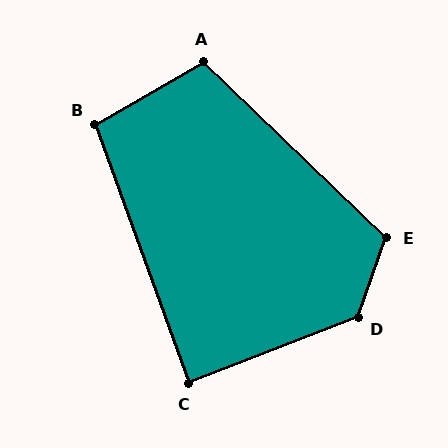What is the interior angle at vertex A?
Approximately 106 degrees (obtuse).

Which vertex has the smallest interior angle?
C, at approximately 89 degrees.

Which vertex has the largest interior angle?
D, at approximately 131 degrees.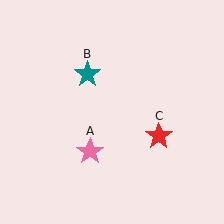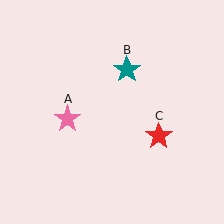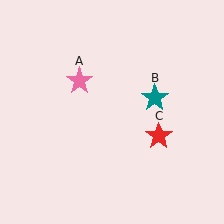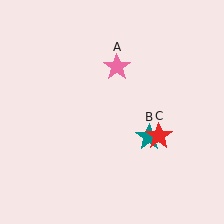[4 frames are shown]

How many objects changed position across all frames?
2 objects changed position: pink star (object A), teal star (object B).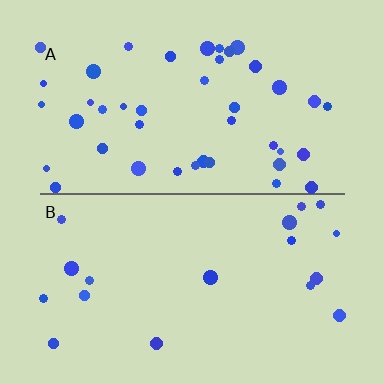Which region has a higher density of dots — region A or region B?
A (the top).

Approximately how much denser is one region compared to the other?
Approximately 2.3× — region A over region B.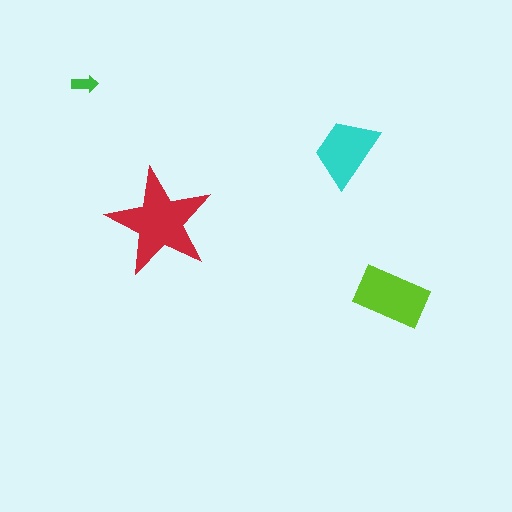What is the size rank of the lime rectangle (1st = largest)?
2nd.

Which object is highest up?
The green arrow is topmost.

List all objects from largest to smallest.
The red star, the lime rectangle, the cyan trapezoid, the green arrow.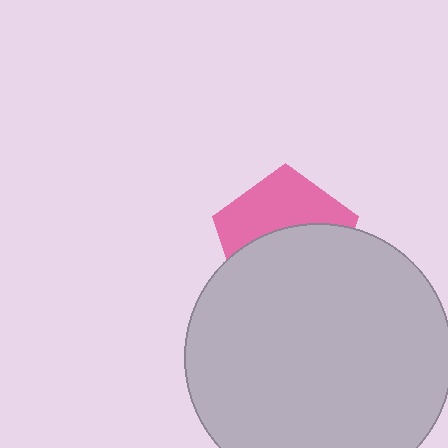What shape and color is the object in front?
The object in front is a light gray circle.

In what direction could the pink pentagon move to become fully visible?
The pink pentagon could move up. That would shift it out from behind the light gray circle entirely.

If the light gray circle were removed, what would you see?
You would see the complete pink pentagon.